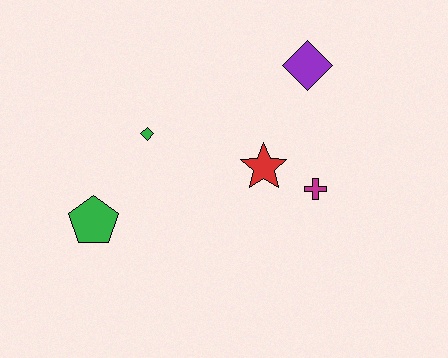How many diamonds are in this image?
There are 2 diamonds.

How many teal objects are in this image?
There are no teal objects.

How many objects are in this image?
There are 5 objects.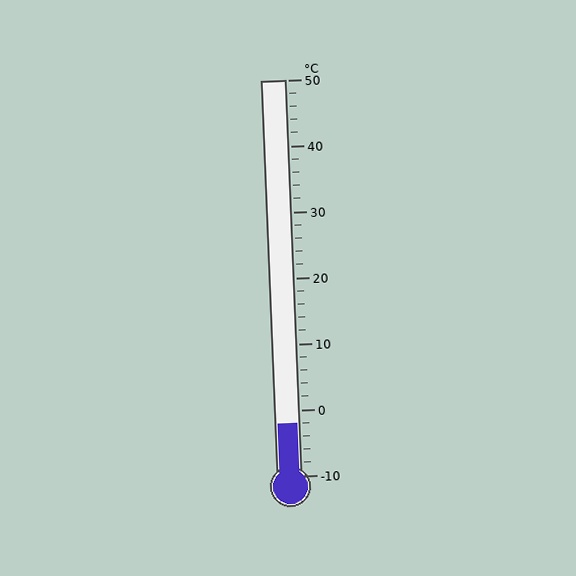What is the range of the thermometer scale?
The thermometer scale ranges from -10°C to 50°C.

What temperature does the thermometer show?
The thermometer shows approximately -2°C.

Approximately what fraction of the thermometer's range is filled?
The thermometer is filled to approximately 15% of its range.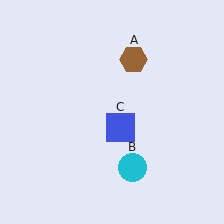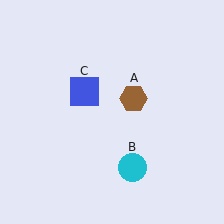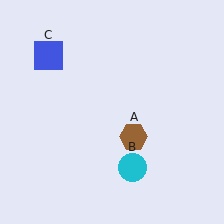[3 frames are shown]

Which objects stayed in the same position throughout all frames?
Cyan circle (object B) remained stationary.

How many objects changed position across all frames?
2 objects changed position: brown hexagon (object A), blue square (object C).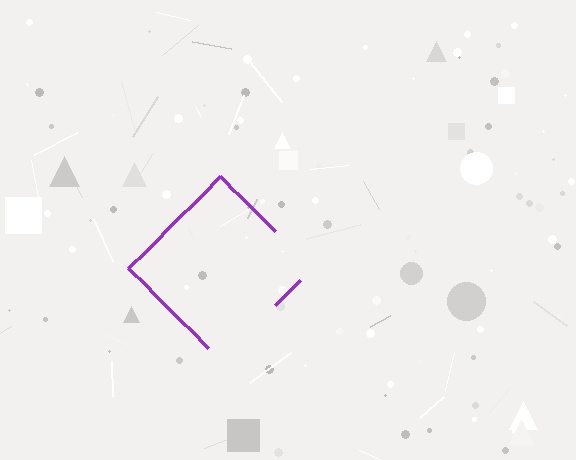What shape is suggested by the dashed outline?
The dashed outline suggests a diamond.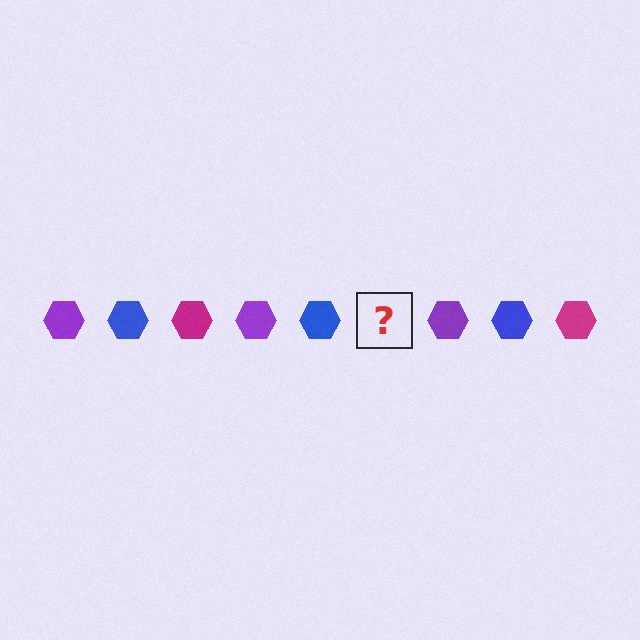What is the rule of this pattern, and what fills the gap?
The rule is that the pattern cycles through purple, blue, magenta hexagons. The gap should be filled with a magenta hexagon.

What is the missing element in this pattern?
The missing element is a magenta hexagon.